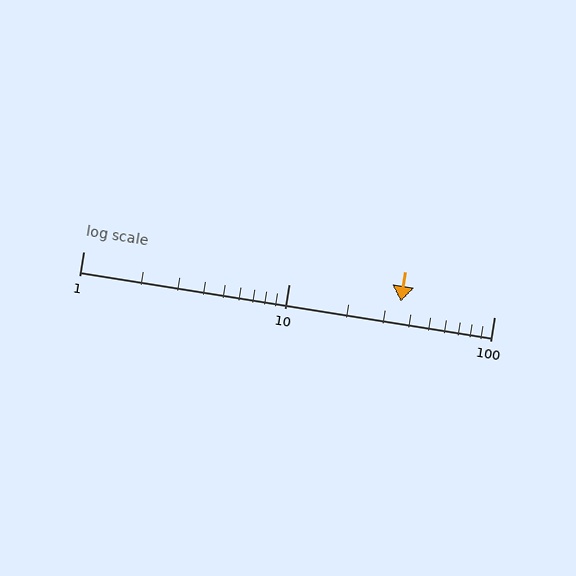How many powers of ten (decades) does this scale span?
The scale spans 2 decades, from 1 to 100.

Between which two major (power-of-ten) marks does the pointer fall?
The pointer is between 10 and 100.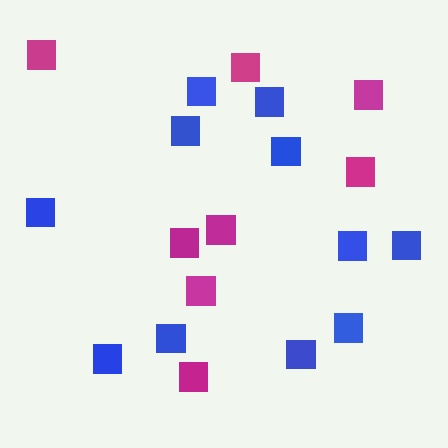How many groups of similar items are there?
There are 2 groups: one group of blue squares (11) and one group of magenta squares (8).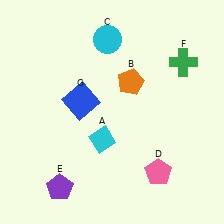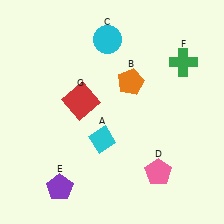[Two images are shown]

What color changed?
The square (G) changed from blue in Image 1 to red in Image 2.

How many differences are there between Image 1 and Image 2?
There is 1 difference between the two images.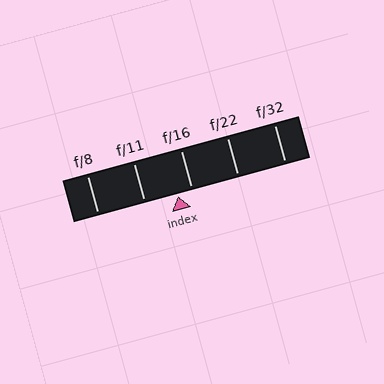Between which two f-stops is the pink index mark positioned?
The index mark is between f/11 and f/16.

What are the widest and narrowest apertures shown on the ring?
The widest aperture shown is f/8 and the narrowest is f/32.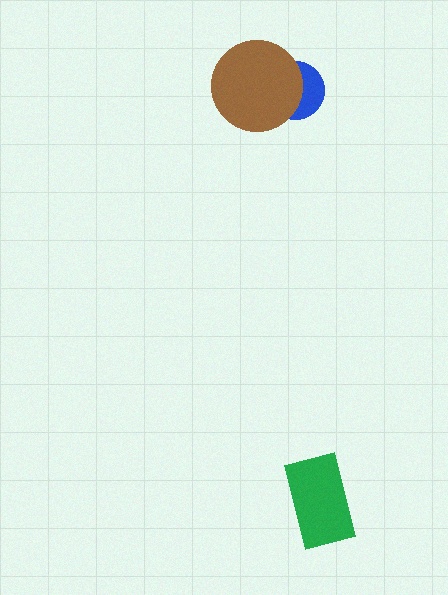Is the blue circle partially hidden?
Yes, it is partially covered by another shape.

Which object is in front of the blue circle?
The brown circle is in front of the blue circle.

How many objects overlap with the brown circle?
1 object overlaps with the brown circle.